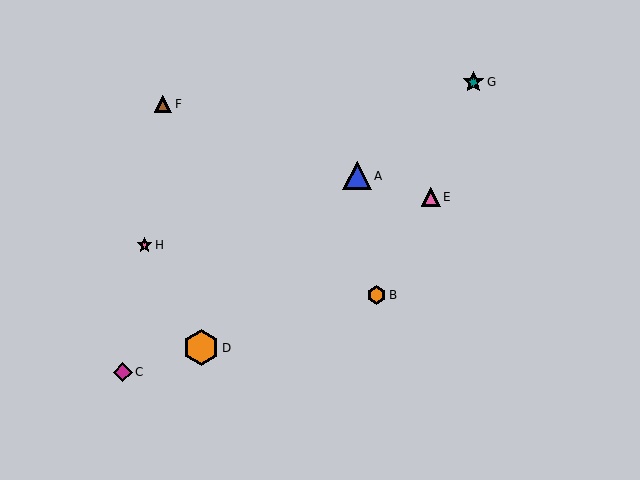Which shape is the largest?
The orange hexagon (labeled D) is the largest.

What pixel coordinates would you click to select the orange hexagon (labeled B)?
Click at (377, 295) to select the orange hexagon B.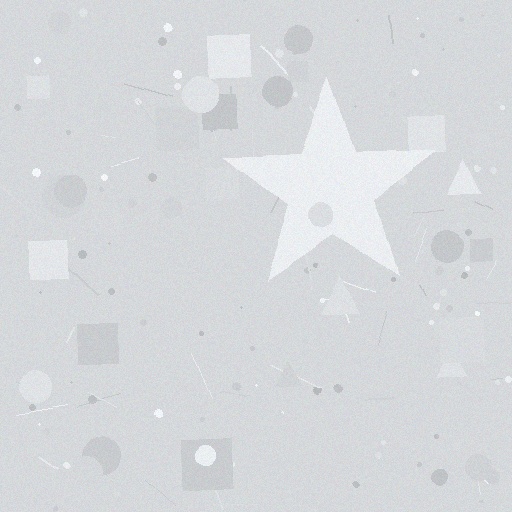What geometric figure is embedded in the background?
A star is embedded in the background.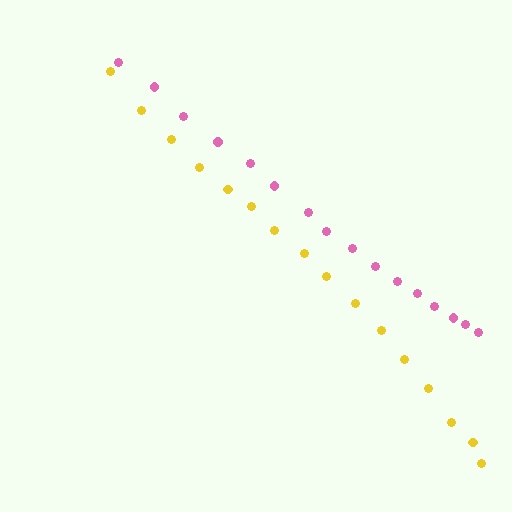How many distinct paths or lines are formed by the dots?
There are 2 distinct paths.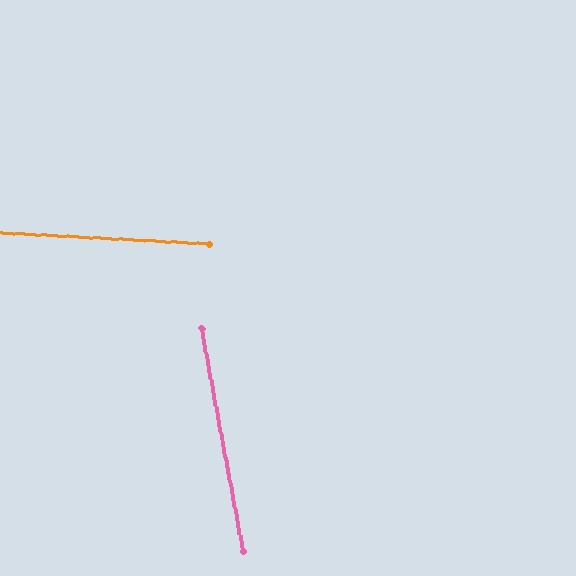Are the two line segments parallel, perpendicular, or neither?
Neither parallel nor perpendicular — they differ by about 77°.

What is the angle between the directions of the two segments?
Approximately 77 degrees.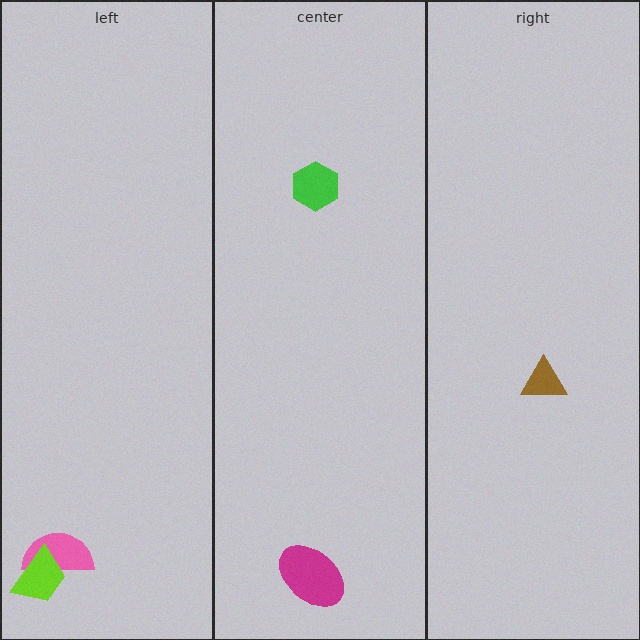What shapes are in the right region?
The brown triangle.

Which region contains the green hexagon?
The center region.